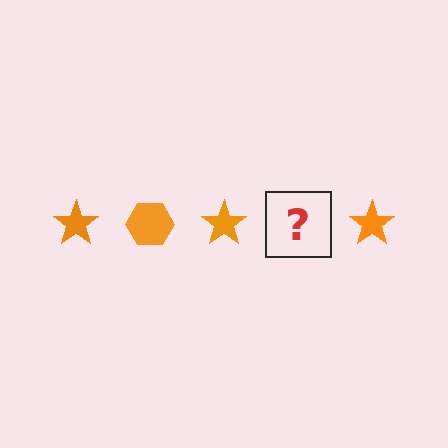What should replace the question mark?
The question mark should be replaced with an orange hexagon.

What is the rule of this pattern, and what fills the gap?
The rule is that the pattern cycles through star, hexagon shapes in orange. The gap should be filled with an orange hexagon.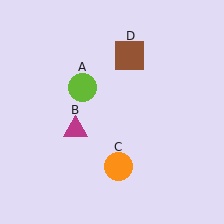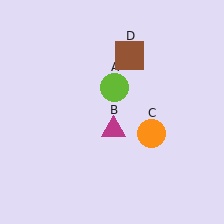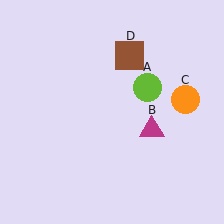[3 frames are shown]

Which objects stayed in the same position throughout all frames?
Brown square (object D) remained stationary.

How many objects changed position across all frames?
3 objects changed position: lime circle (object A), magenta triangle (object B), orange circle (object C).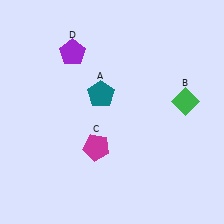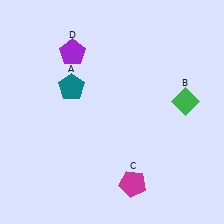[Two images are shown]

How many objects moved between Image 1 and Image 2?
2 objects moved between the two images.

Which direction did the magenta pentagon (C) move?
The magenta pentagon (C) moved down.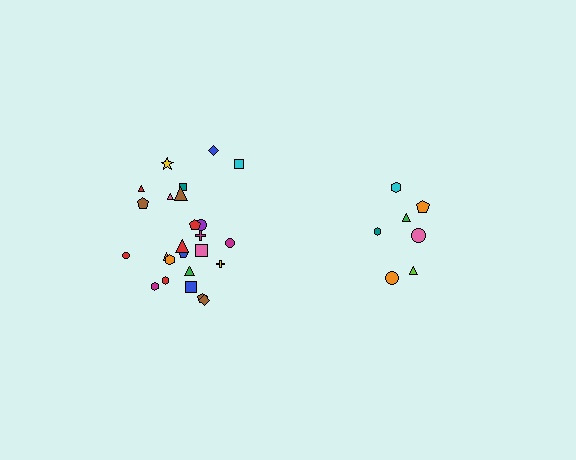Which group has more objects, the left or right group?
The left group.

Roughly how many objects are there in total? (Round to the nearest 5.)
Roughly 30 objects in total.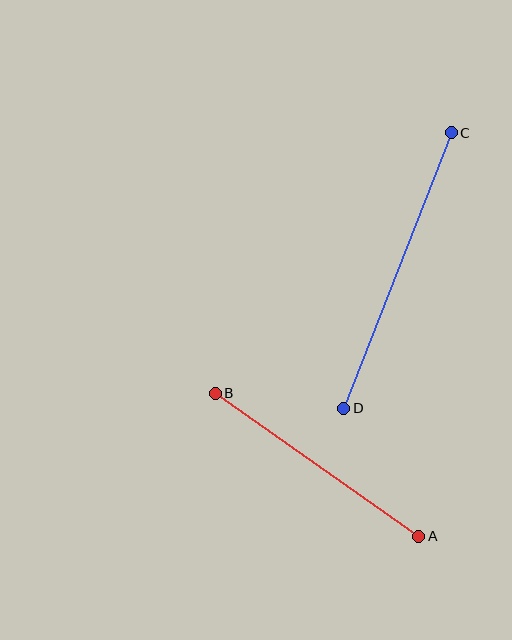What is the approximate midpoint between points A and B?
The midpoint is at approximately (317, 465) pixels.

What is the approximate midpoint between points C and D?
The midpoint is at approximately (397, 270) pixels.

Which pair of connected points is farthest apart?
Points C and D are farthest apart.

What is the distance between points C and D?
The distance is approximately 296 pixels.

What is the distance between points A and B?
The distance is approximately 249 pixels.